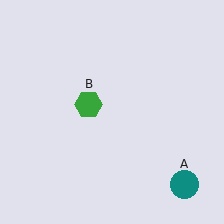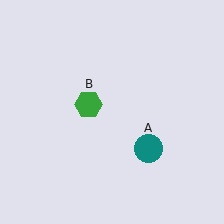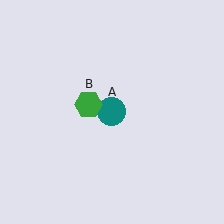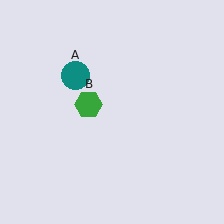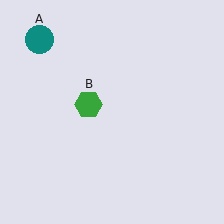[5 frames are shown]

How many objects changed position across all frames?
1 object changed position: teal circle (object A).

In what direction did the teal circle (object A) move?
The teal circle (object A) moved up and to the left.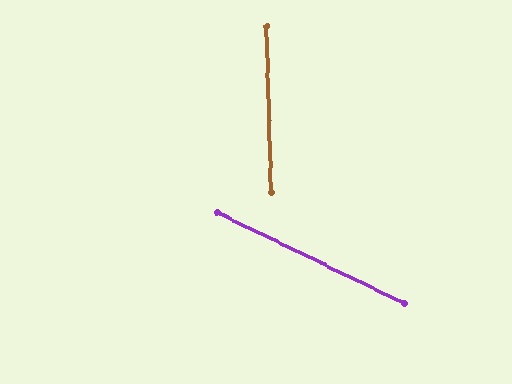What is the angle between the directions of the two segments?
Approximately 62 degrees.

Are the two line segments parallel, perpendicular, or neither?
Neither parallel nor perpendicular — they differ by about 62°.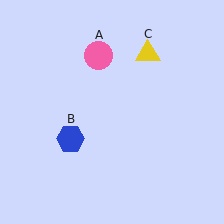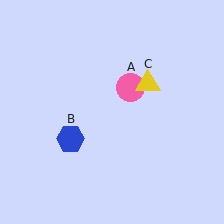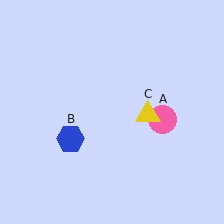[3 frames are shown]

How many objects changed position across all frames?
2 objects changed position: pink circle (object A), yellow triangle (object C).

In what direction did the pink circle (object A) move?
The pink circle (object A) moved down and to the right.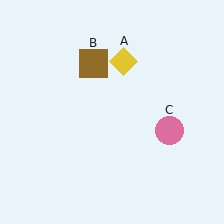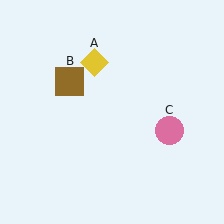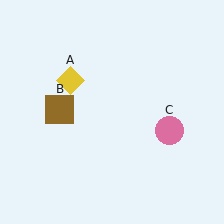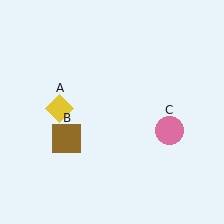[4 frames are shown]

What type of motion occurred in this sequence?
The yellow diamond (object A), brown square (object B) rotated counterclockwise around the center of the scene.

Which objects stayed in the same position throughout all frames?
Pink circle (object C) remained stationary.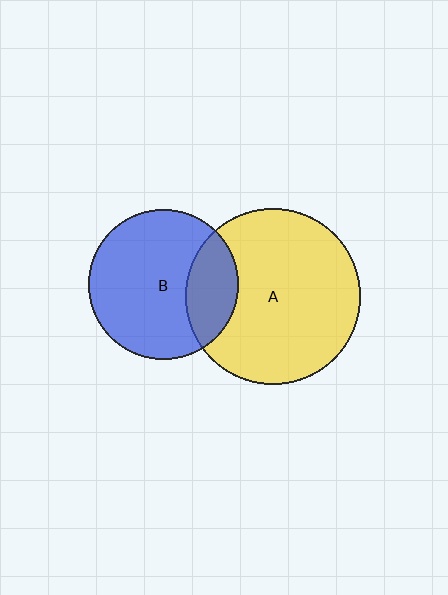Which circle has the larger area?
Circle A (yellow).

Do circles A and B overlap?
Yes.